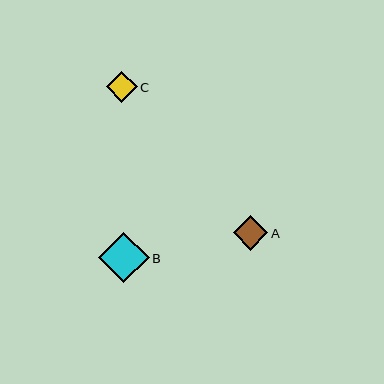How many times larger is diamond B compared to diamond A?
Diamond B is approximately 1.4 times the size of diamond A.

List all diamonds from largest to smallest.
From largest to smallest: B, A, C.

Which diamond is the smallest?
Diamond C is the smallest with a size of approximately 31 pixels.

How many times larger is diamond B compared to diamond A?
Diamond B is approximately 1.4 times the size of diamond A.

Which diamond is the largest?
Diamond B is the largest with a size of approximately 50 pixels.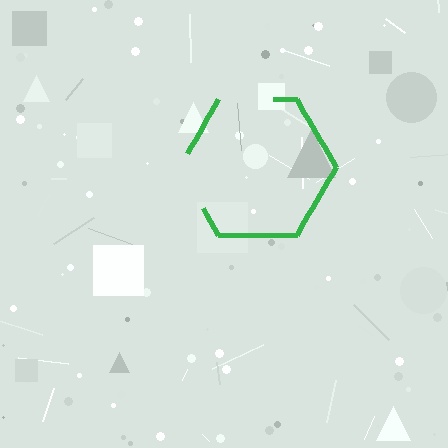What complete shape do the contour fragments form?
The contour fragments form a hexagon.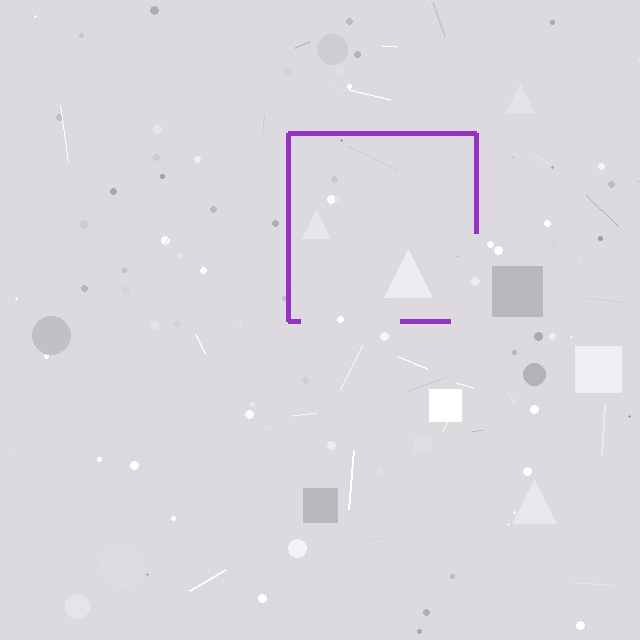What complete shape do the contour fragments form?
The contour fragments form a square.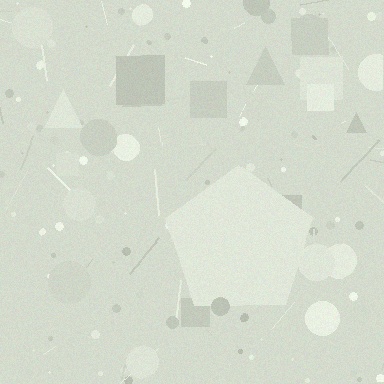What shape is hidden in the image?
A pentagon is hidden in the image.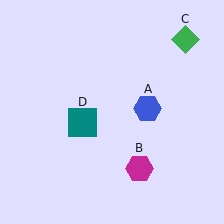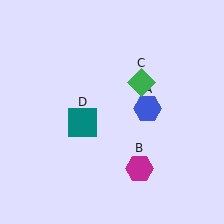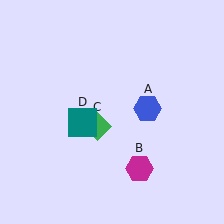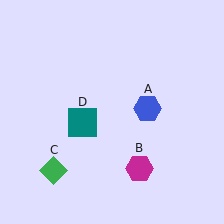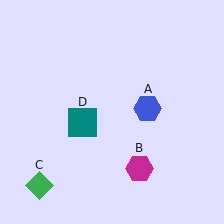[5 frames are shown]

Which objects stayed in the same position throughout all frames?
Blue hexagon (object A) and magenta hexagon (object B) and teal square (object D) remained stationary.